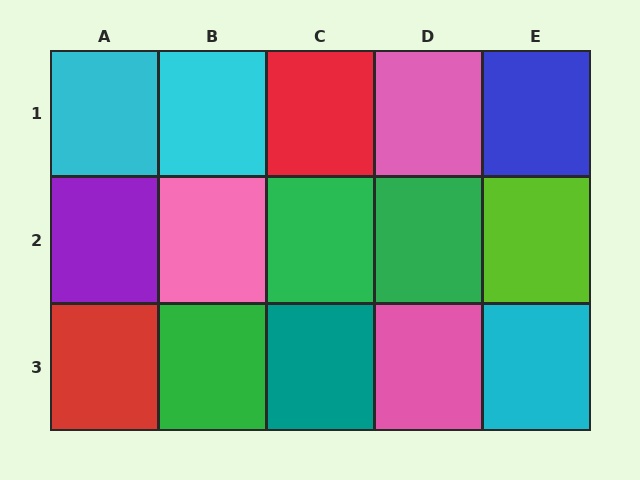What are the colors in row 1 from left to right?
Cyan, cyan, red, pink, blue.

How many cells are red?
2 cells are red.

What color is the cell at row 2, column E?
Lime.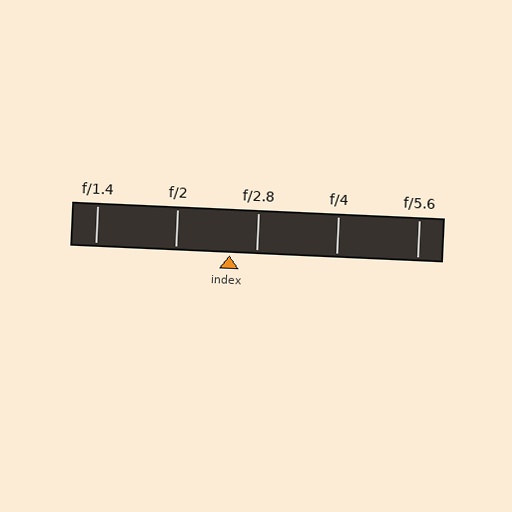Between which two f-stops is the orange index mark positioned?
The index mark is between f/2 and f/2.8.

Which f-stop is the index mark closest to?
The index mark is closest to f/2.8.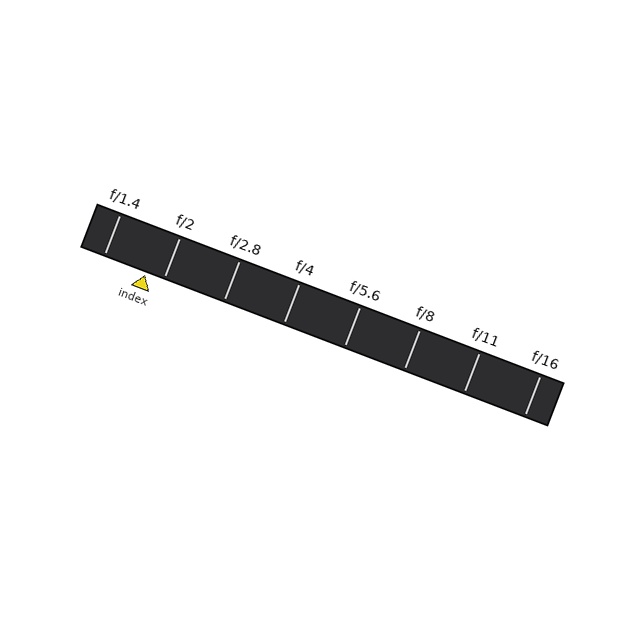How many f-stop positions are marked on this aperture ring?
There are 8 f-stop positions marked.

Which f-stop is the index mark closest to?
The index mark is closest to f/2.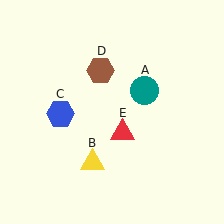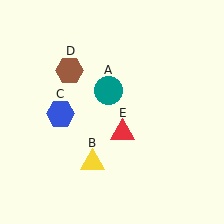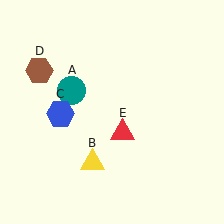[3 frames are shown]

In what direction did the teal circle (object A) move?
The teal circle (object A) moved left.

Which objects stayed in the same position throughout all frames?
Yellow triangle (object B) and blue hexagon (object C) and red triangle (object E) remained stationary.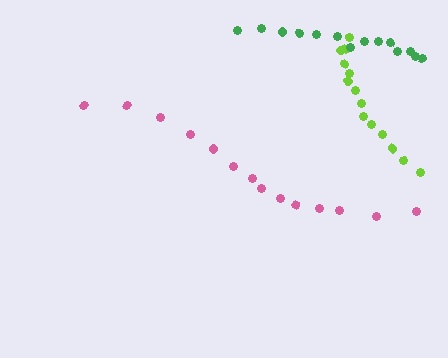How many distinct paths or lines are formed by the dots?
There are 3 distinct paths.